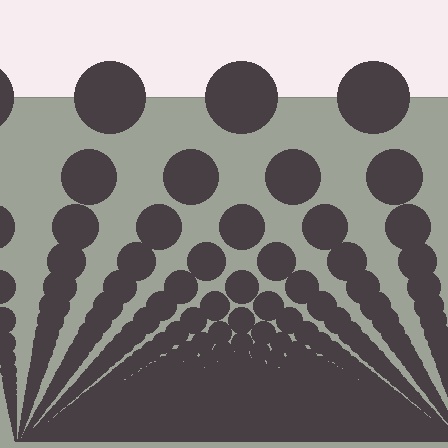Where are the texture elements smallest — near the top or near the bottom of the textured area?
Near the bottom.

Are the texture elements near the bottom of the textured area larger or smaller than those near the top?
Smaller. The gradient is inverted — elements near the bottom are smaller and denser.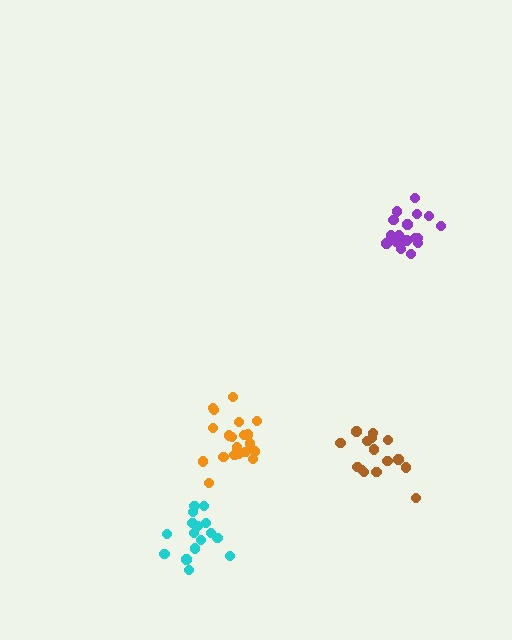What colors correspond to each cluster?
The clusters are colored: orange, brown, purple, cyan.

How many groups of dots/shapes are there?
There are 4 groups.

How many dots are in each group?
Group 1: 20 dots, Group 2: 16 dots, Group 3: 18 dots, Group 4: 16 dots (70 total).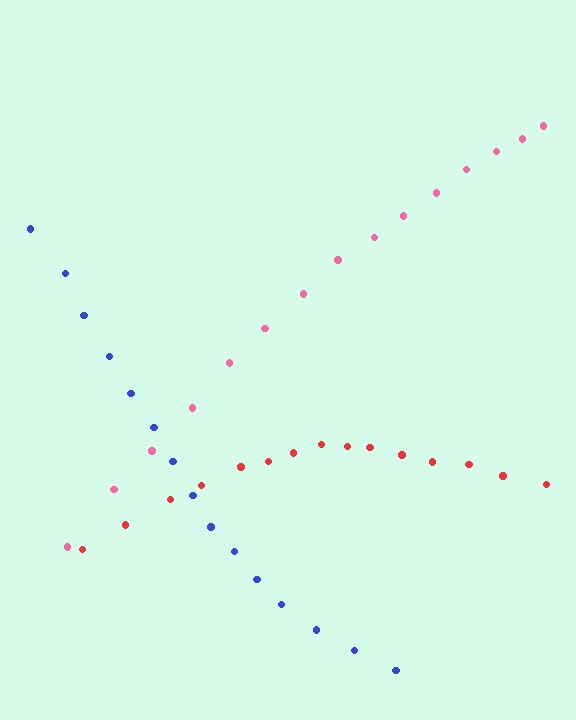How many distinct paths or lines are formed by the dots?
There are 3 distinct paths.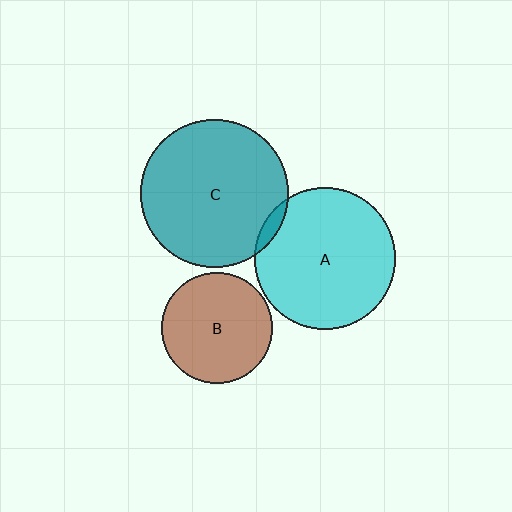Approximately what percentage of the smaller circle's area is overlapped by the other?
Approximately 5%.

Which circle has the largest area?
Circle C (teal).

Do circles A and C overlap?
Yes.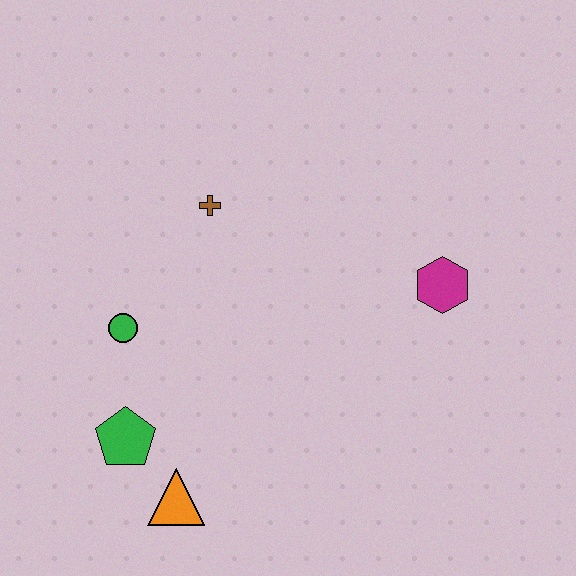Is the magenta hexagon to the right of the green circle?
Yes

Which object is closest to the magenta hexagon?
The brown cross is closest to the magenta hexagon.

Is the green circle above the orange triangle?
Yes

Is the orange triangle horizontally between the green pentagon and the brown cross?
Yes